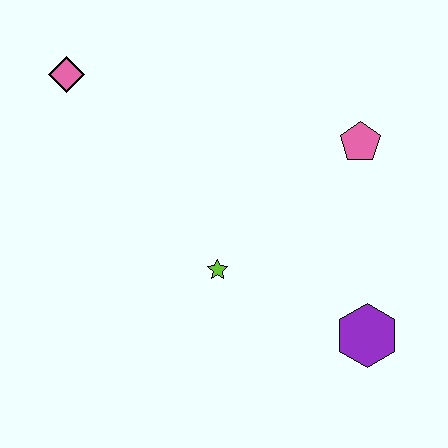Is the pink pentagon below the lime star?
No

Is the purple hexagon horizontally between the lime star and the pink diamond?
No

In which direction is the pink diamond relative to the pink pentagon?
The pink diamond is to the left of the pink pentagon.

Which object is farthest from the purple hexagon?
The pink diamond is farthest from the purple hexagon.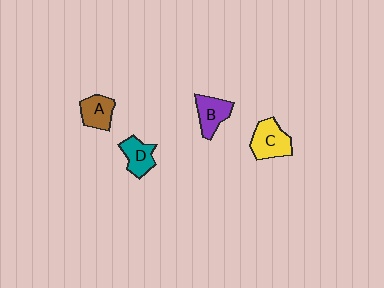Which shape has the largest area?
Shape C (yellow).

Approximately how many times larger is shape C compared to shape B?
Approximately 1.2 times.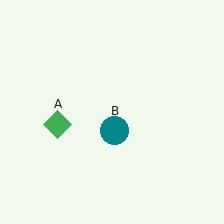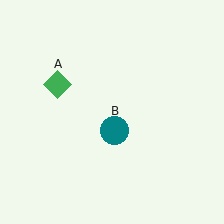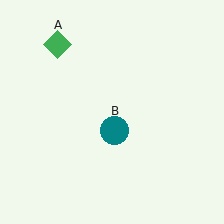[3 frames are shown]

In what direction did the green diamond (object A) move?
The green diamond (object A) moved up.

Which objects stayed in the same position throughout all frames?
Teal circle (object B) remained stationary.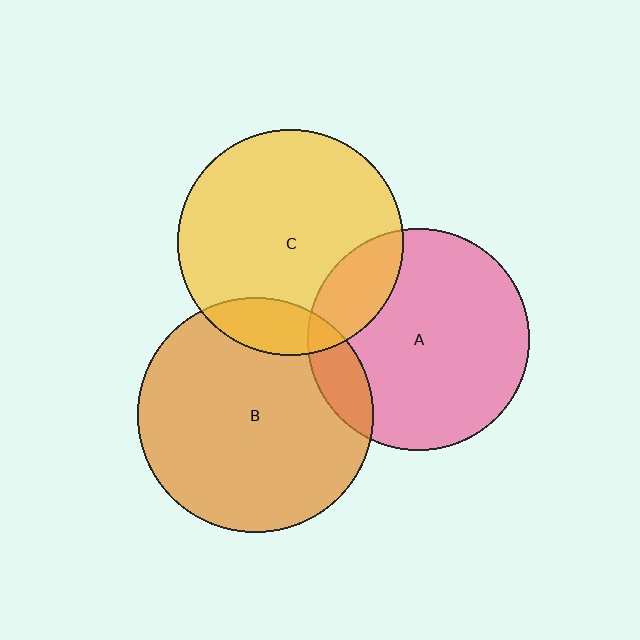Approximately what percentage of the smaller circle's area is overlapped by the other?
Approximately 15%.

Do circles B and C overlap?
Yes.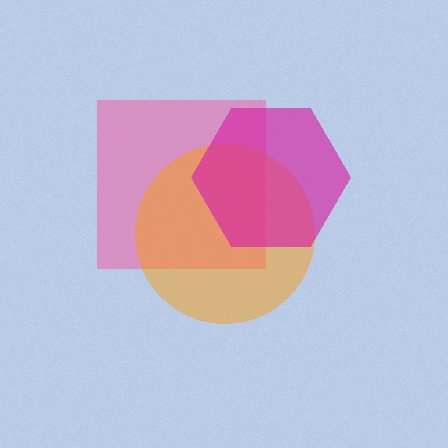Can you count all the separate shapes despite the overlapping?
Yes, there are 3 separate shapes.